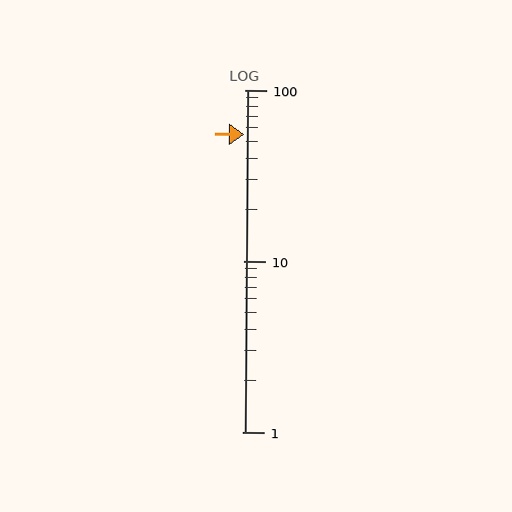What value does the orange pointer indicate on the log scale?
The pointer indicates approximately 55.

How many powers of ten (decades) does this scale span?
The scale spans 2 decades, from 1 to 100.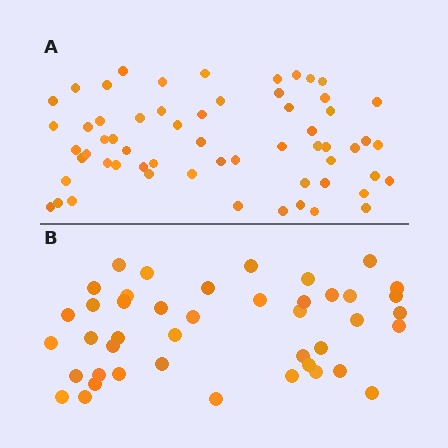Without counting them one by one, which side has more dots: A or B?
Region A (the top region) has more dots.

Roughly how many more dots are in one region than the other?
Region A has approximately 15 more dots than region B.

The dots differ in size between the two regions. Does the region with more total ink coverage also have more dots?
No. Region B has more total ink coverage because its dots are larger, but region A actually contains more individual dots. Total area can be misleading — the number of items is what matters here.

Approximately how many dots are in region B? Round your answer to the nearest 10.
About 40 dots. (The exact count is 43, which rounds to 40.)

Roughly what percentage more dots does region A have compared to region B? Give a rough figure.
About 40% more.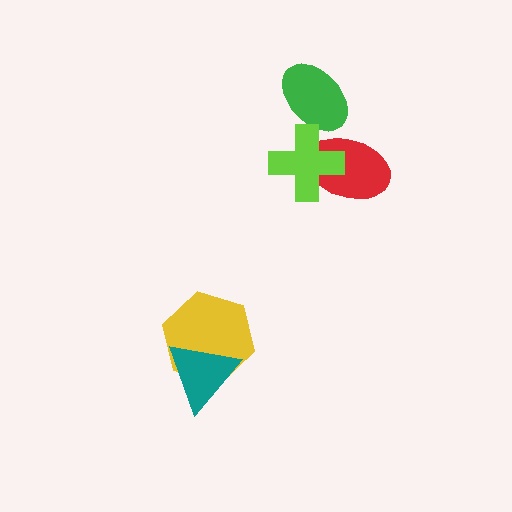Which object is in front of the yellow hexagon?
The teal triangle is in front of the yellow hexagon.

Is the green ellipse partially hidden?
Yes, it is partially covered by another shape.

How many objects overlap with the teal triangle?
1 object overlaps with the teal triangle.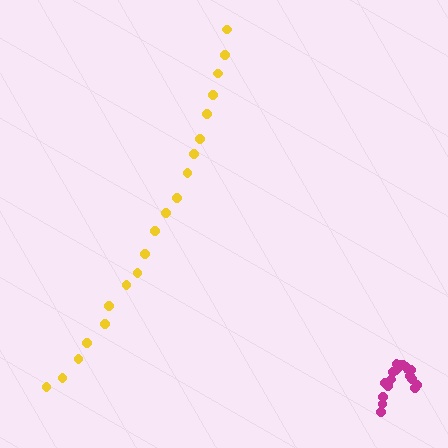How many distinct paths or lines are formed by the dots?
There are 2 distinct paths.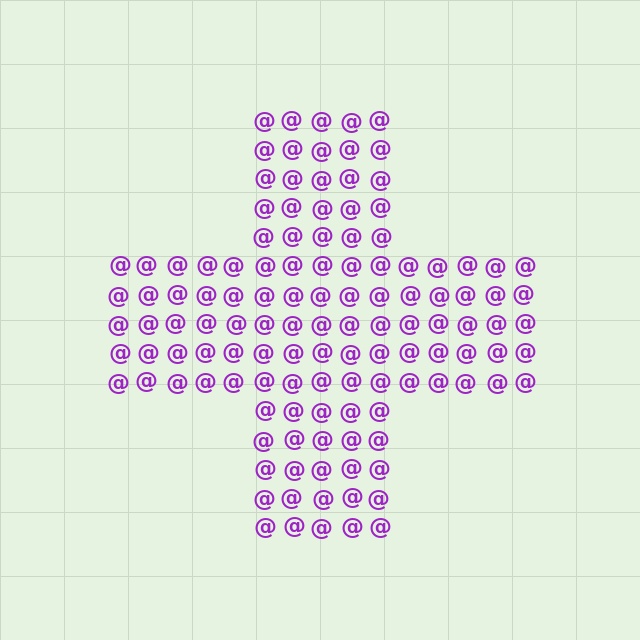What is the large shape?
The large shape is a cross.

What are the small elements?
The small elements are at signs.